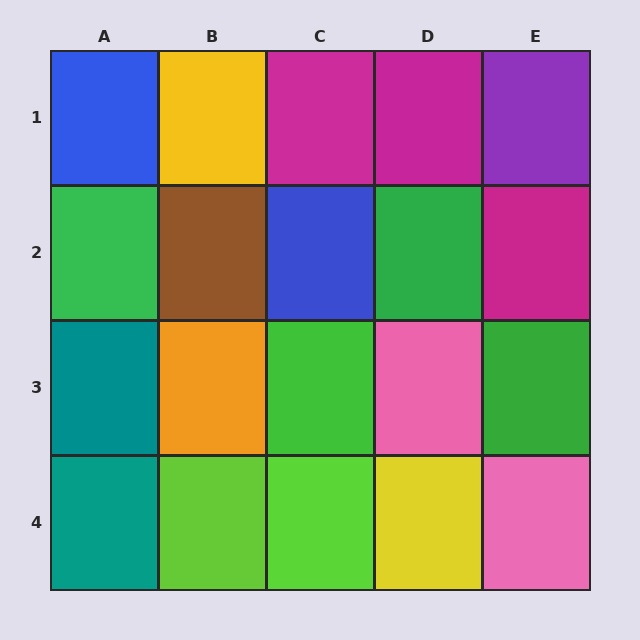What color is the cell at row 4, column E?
Pink.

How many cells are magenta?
3 cells are magenta.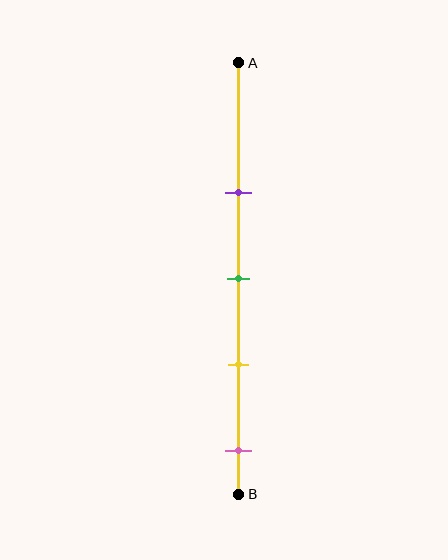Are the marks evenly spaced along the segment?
Yes, the marks are approximately evenly spaced.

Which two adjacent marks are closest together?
The green and yellow marks are the closest adjacent pair.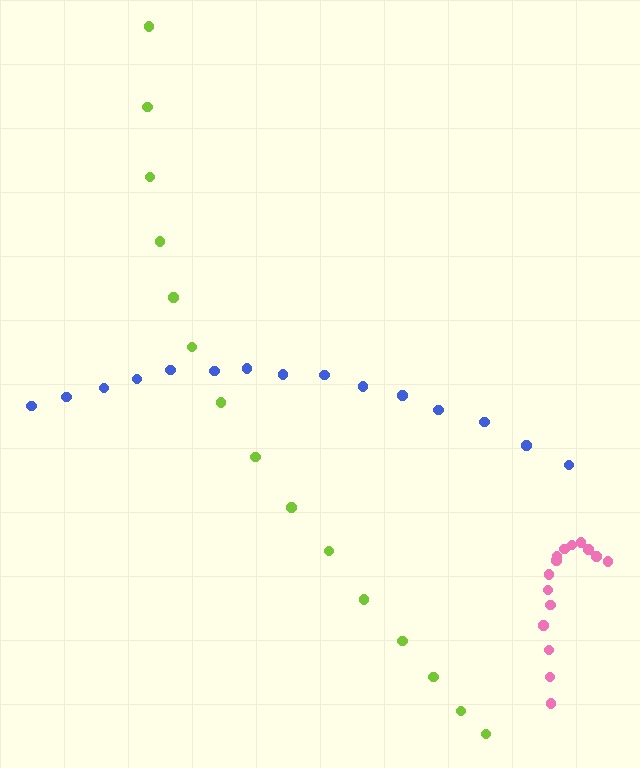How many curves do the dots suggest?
There are 3 distinct paths.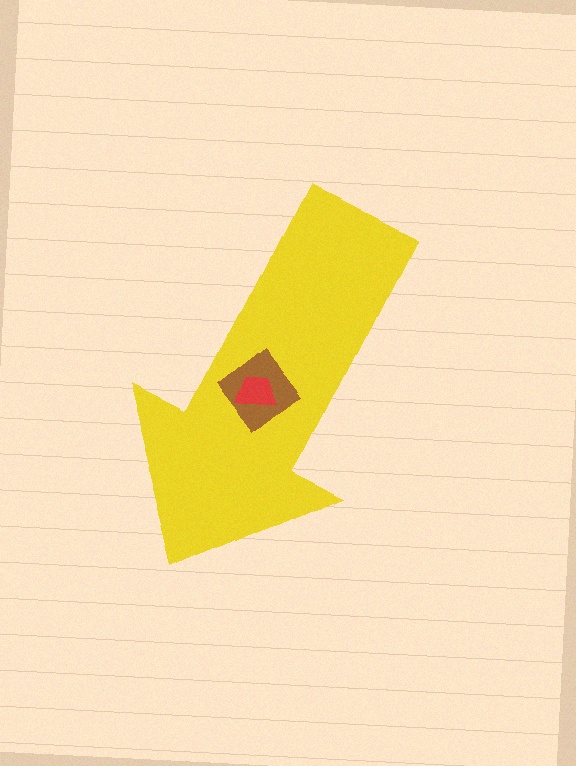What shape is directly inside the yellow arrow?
The brown diamond.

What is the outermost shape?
The yellow arrow.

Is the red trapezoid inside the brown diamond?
Yes.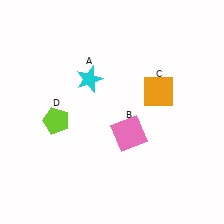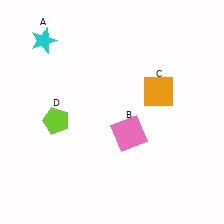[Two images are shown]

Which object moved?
The cyan star (A) moved left.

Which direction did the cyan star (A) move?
The cyan star (A) moved left.